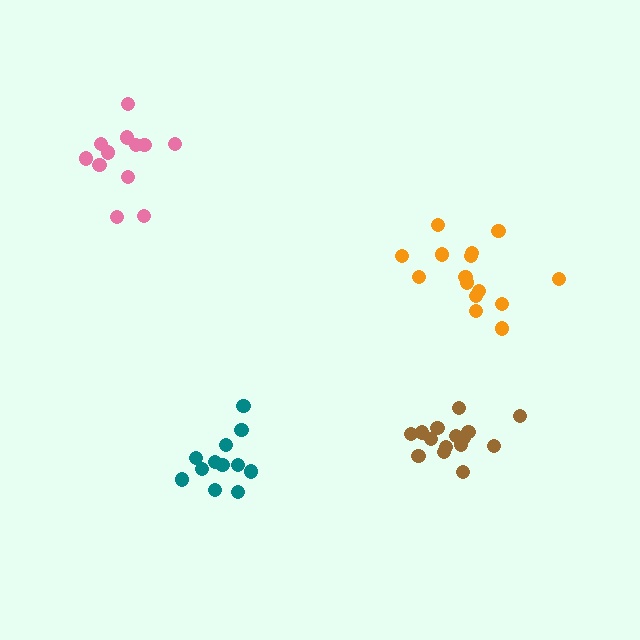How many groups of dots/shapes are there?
There are 4 groups.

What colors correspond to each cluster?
The clusters are colored: brown, orange, teal, pink.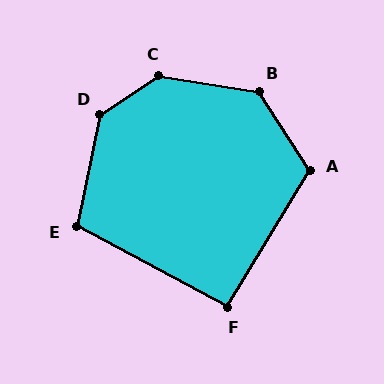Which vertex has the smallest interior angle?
F, at approximately 93 degrees.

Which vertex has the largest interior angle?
C, at approximately 138 degrees.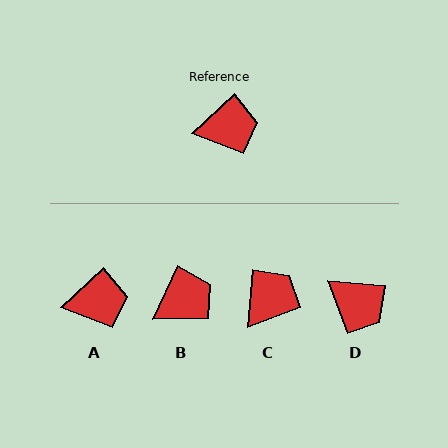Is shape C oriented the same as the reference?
No, it is off by about 42 degrees.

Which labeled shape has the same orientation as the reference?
A.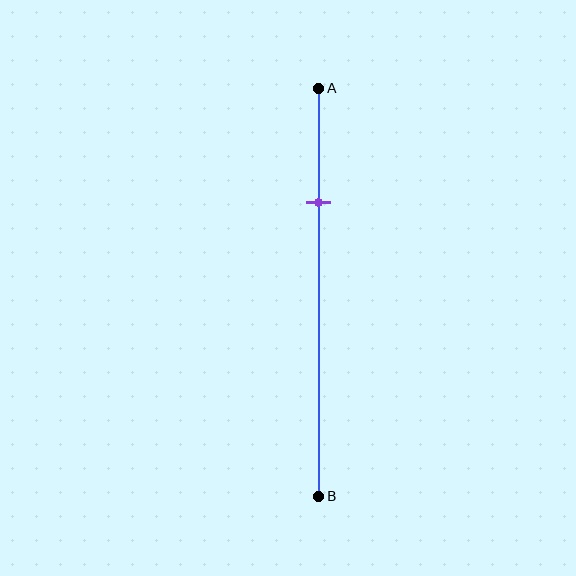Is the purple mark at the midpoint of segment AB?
No, the mark is at about 30% from A, not at the 50% midpoint.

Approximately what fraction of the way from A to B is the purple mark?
The purple mark is approximately 30% of the way from A to B.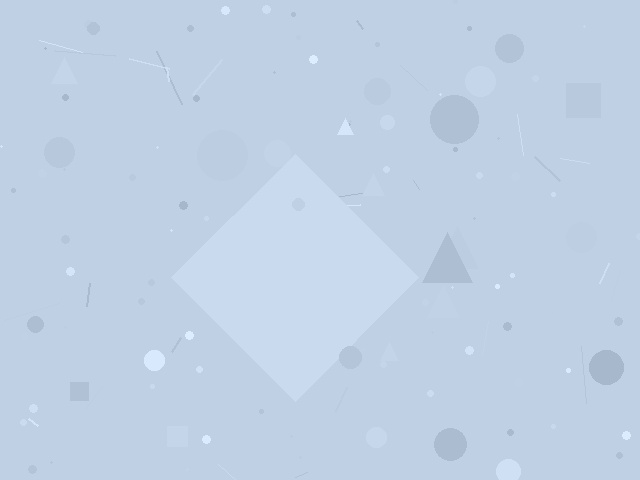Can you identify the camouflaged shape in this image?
The camouflaged shape is a diamond.